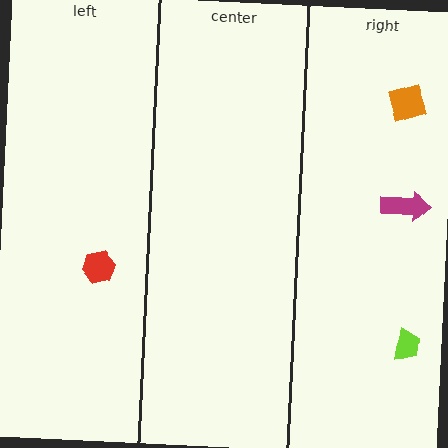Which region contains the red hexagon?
The left region.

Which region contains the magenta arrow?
The right region.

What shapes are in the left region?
The red hexagon.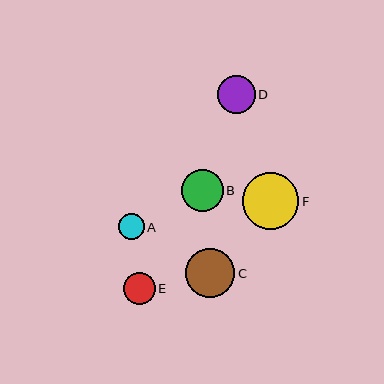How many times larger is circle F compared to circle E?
Circle F is approximately 1.8 times the size of circle E.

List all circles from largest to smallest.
From largest to smallest: F, C, B, D, E, A.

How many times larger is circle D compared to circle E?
Circle D is approximately 1.2 times the size of circle E.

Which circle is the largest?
Circle F is the largest with a size of approximately 57 pixels.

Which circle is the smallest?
Circle A is the smallest with a size of approximately 26 pixels.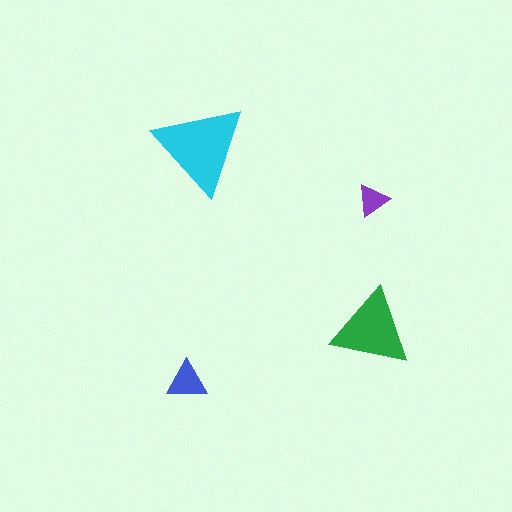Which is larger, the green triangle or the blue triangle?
The green one.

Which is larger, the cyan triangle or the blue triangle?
The cyan one.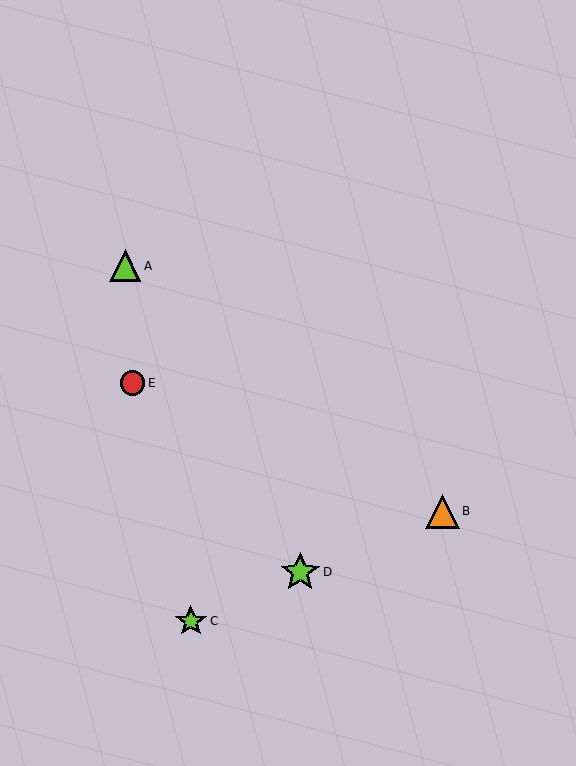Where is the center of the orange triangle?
The center of the orange triangle is at (442, 511).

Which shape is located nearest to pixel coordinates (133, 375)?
The red circle (labeled E) at (133, 383) is nearest to that location.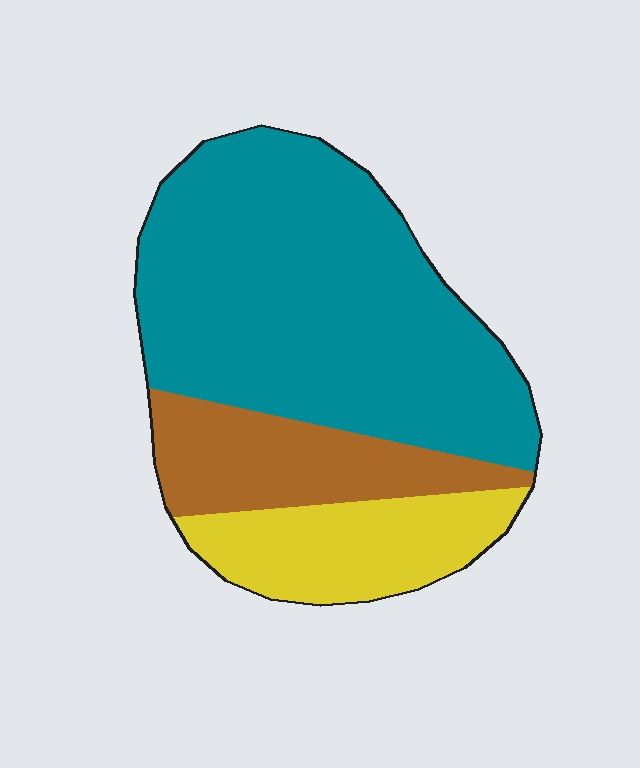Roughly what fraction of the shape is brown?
Brown takes up less than a quarter of the shape.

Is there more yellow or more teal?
Teal.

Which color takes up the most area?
Teal, at roughly 60%.